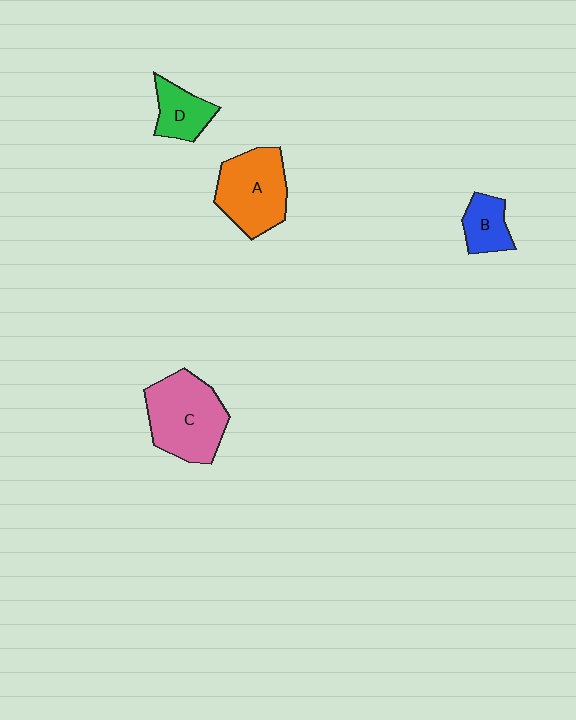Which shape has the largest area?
Shape C (pink).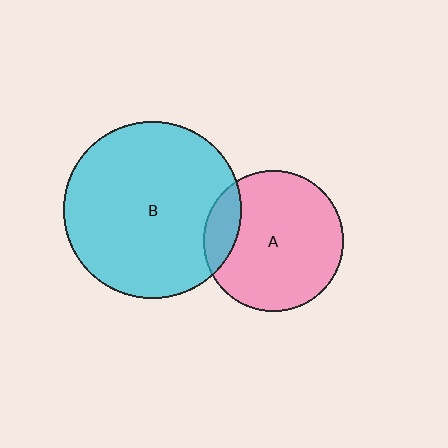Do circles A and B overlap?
Yes.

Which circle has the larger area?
Circle B (cyan).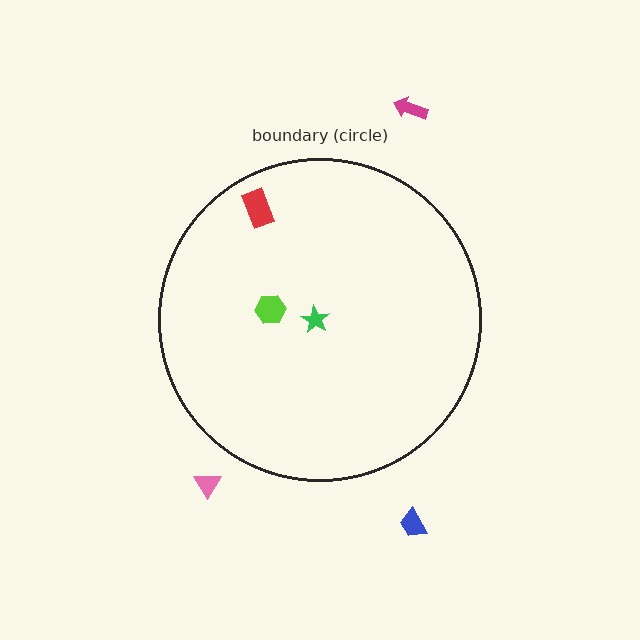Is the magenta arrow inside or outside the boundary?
Outside.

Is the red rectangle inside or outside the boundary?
Inside.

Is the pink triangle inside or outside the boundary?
Outside.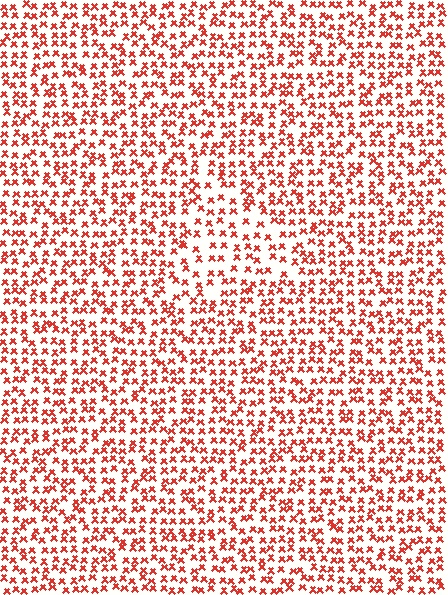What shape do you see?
I see a triangle.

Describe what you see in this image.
The image contains small red elements arranged at two different densities. A triangle-shaped region is visible where the elements are less densely packed than the surrounding area.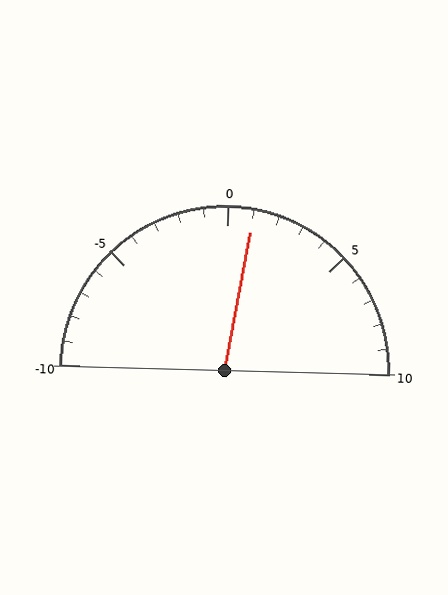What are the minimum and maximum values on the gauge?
The gauge ranges from -10 to 10.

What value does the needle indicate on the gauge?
The needle indicates approximately 1.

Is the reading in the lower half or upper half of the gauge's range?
The reading is in the upper half of the range (-10 to 10).